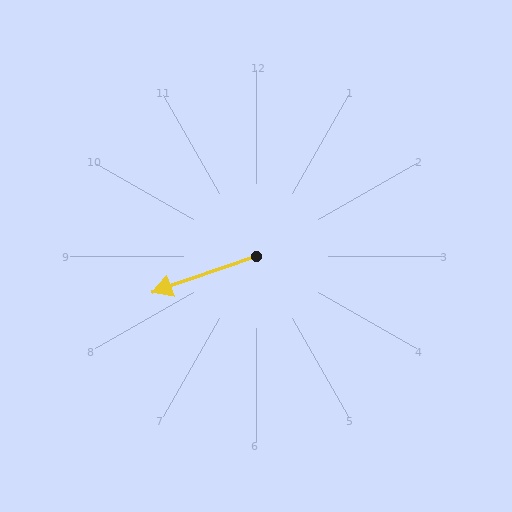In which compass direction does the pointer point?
West.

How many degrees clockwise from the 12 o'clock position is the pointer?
Approximately 251 degrees.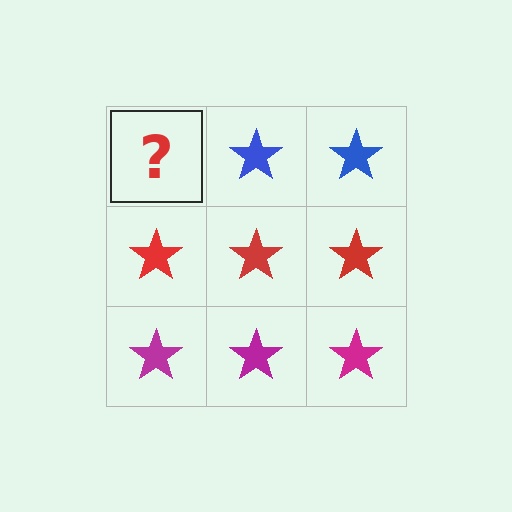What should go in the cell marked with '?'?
The missing cell should contain a blue star.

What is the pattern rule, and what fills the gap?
The rule is that each row has a consistent color. The gap should be filled with a blue star.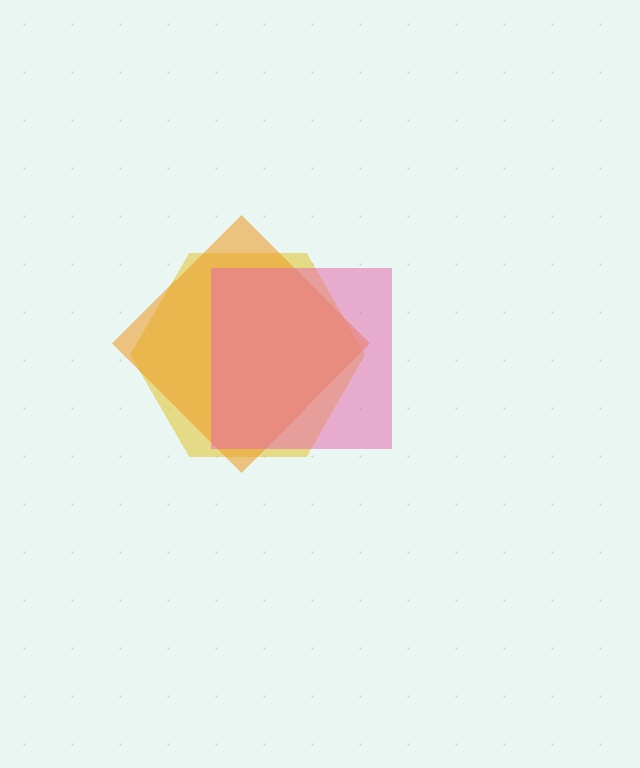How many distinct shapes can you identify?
There are 3 distinct shapes: a yellow hexagon, an orange diamond, a pink square.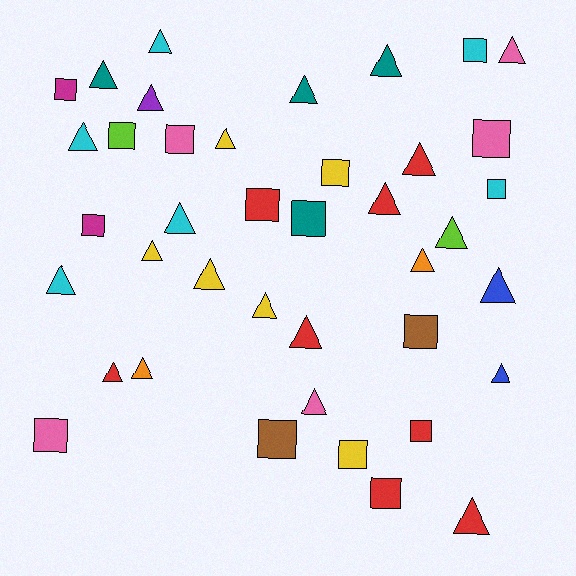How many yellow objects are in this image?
There are 6 yellow objects.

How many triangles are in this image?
There are 24 triangles.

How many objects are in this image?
There are 40 objects.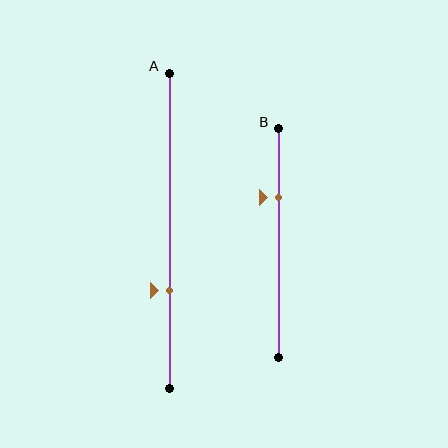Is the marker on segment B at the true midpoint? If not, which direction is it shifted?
No, the marker on segment B is shifted upward by about 20% of the segment length.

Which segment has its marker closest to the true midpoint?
Segment A has its marker closest to the true midpoint.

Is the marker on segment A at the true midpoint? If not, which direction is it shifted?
No, the marker on segment A is shifted downward by about 19% of the segment length.